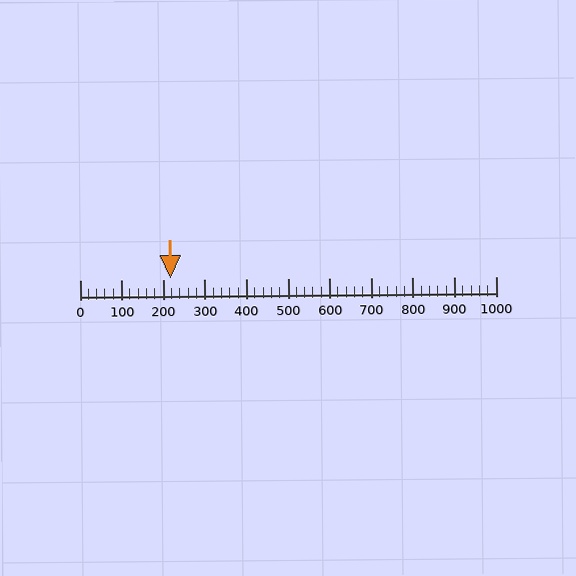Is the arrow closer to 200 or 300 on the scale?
The arrow is closer to 200.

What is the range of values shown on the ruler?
The ruler shows values from 0 to 1000.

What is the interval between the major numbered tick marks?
The major tick marks are spaced 100 units apart.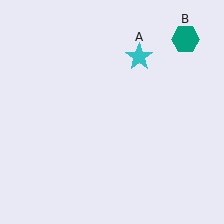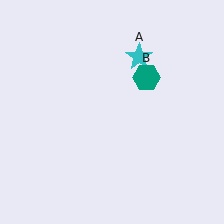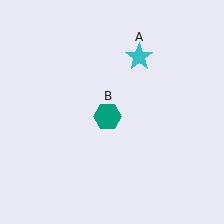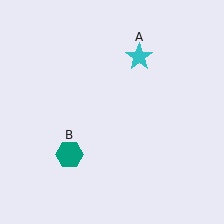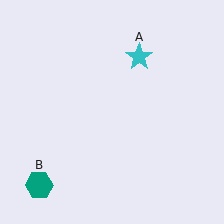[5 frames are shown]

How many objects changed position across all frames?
1 object changed position: teal hexagon (object B).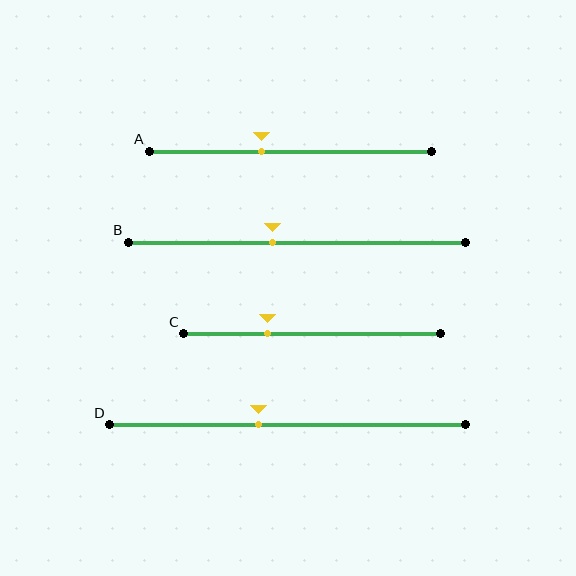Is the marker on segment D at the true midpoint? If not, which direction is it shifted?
No, the marker on segment D is shifted to the left by about 8% of the segment length.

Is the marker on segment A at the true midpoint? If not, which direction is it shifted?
No, the marker on segment A is shifted to the left by about 10% of the segment length.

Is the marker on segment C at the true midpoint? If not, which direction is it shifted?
No, the marker on segment C is shifted to the left by about 17% of the segment length.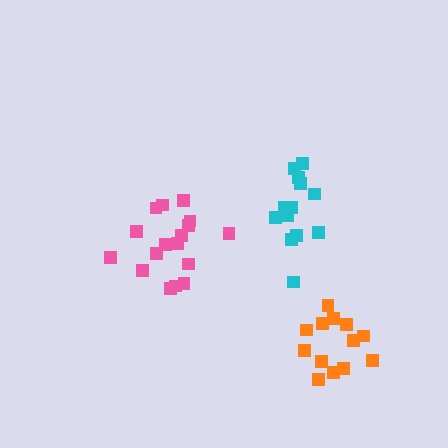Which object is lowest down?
The orange cluster is bottommost.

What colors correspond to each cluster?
The clusters are colored: cyan, pink, orange.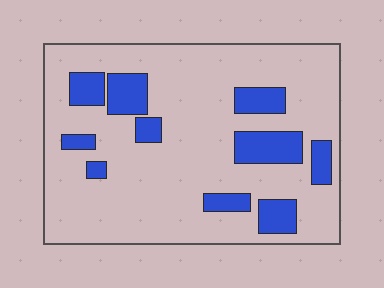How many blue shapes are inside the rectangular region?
10.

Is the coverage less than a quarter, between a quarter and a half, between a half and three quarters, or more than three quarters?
Less than a quarter.